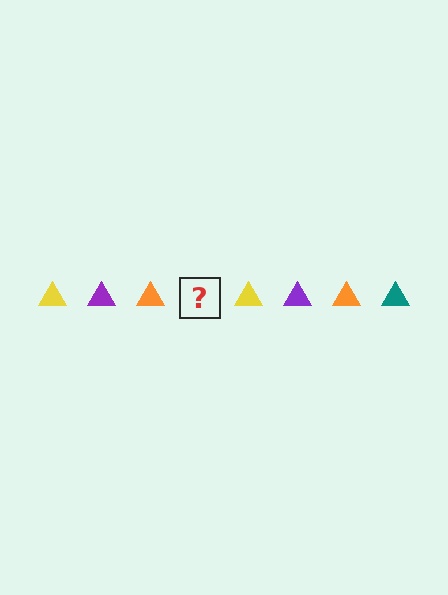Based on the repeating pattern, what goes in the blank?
The blank should be a teal triangle.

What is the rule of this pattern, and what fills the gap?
The rule is that the pattern cycles through yellow, purple, orange, teal triangles. The gap should be filled with a teal triangle.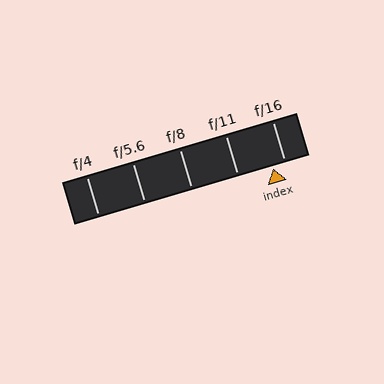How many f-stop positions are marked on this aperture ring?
There are 5 f-stop positions marked.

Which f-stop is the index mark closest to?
The index mark is closest to f/16.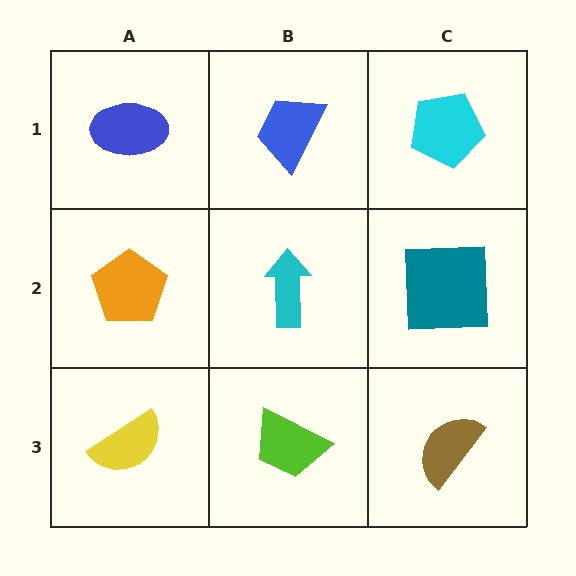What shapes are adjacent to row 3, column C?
A teal square (row 2, column C), a lime trapezoid (row 3, column B).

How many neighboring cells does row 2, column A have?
3.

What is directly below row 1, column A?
An orange pentagon.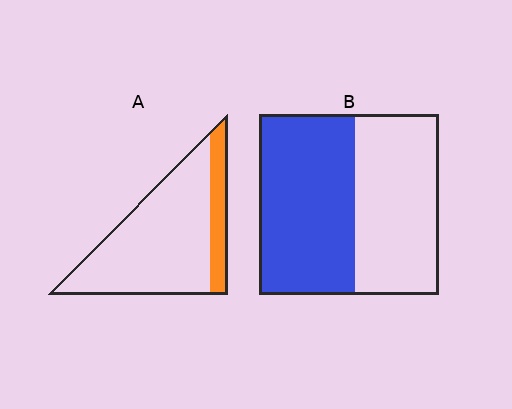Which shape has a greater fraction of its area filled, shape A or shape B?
Shape B.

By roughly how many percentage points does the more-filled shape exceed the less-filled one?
By roughly 35 percentage points (B over A).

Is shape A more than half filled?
No.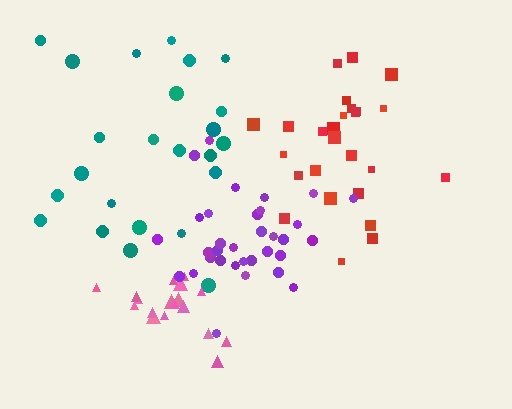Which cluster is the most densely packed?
Pink.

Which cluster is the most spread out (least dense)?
Teal.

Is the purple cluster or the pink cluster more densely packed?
Pink.